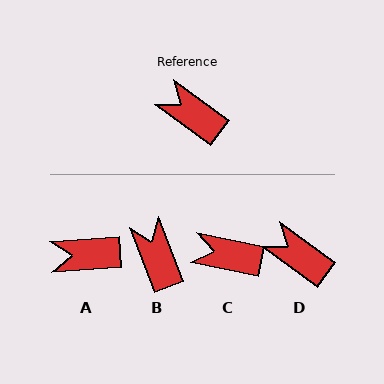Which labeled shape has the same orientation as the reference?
D.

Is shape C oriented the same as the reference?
No, it is off by about 25 degrees.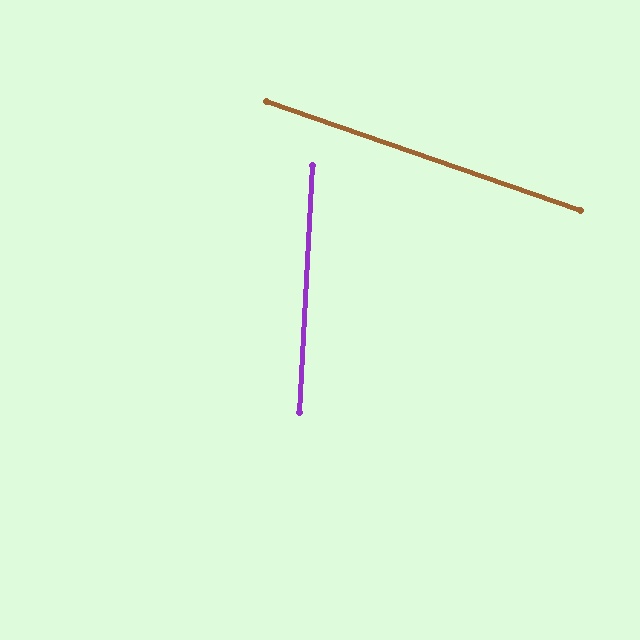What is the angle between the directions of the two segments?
Approximately 74 degrees.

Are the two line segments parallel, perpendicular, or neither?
Neither parallel nor perpendicular — they differ by about 74°.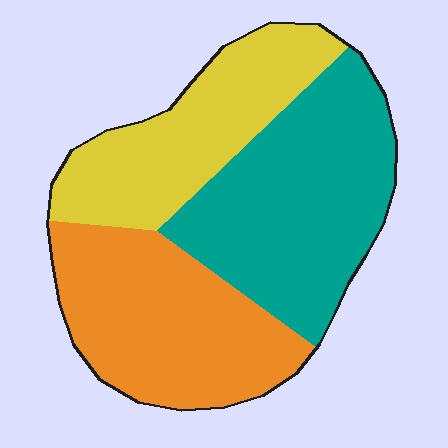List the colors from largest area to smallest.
From largest to smallest: teal, orange, yellow.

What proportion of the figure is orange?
Orange covers about 35% of the figure.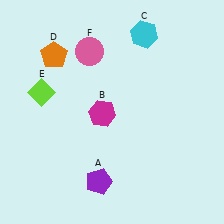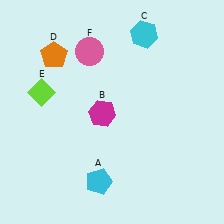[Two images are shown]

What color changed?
The pentagon (A) changed from purple in Image 1 to cyan in Image 2.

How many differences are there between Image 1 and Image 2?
There is 1 difference between the two images.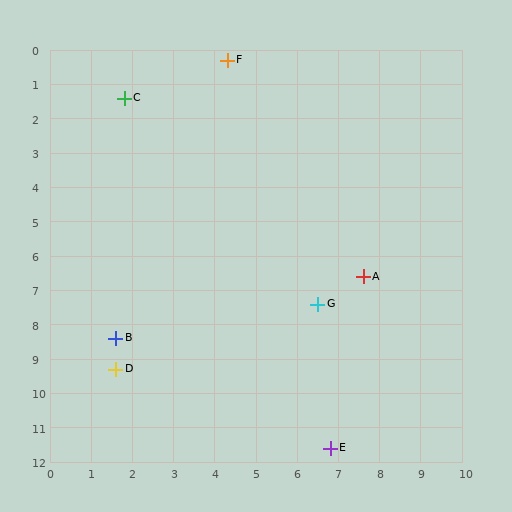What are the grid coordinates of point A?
Point A is at approximately (7.6, 6.6).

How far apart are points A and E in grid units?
Points A and E are about 5.1 grid units apart.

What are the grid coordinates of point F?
Point F is at approximately (4.3, 0.3).